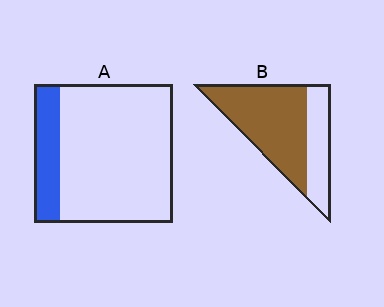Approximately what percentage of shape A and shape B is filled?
A is approximately 20% and B is approximately 70%.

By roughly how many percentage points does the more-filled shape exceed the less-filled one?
By roughly 50 percentage points (B over A).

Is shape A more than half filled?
No.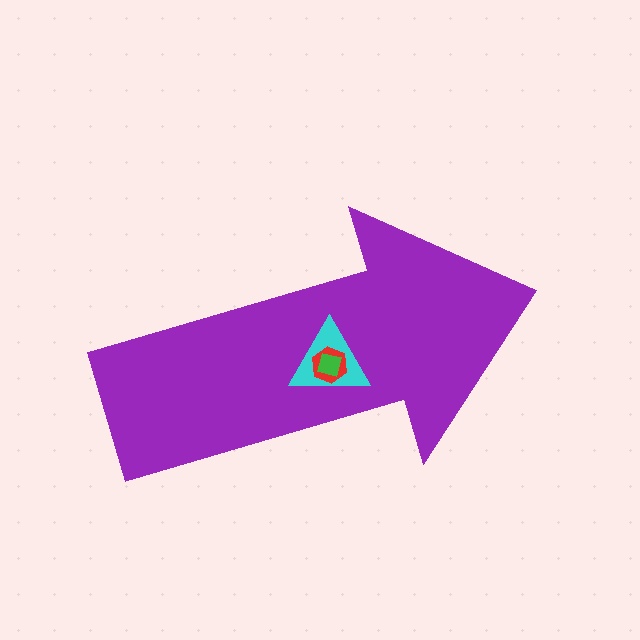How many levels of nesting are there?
4.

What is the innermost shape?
The green square.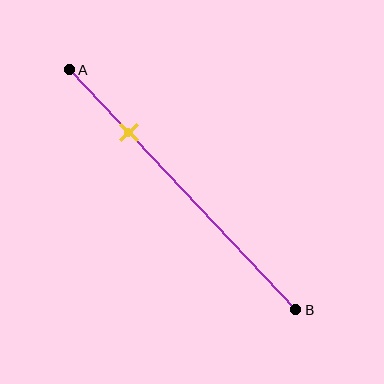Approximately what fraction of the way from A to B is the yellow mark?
The yellow mark is approximately 25% of the way from A to B.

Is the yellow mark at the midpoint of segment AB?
No, the mark is at about 25% from A, not at the 50% midpoint.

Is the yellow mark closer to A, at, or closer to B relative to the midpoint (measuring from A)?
The yellow mark is closer to point A than the midpoint of segment AB.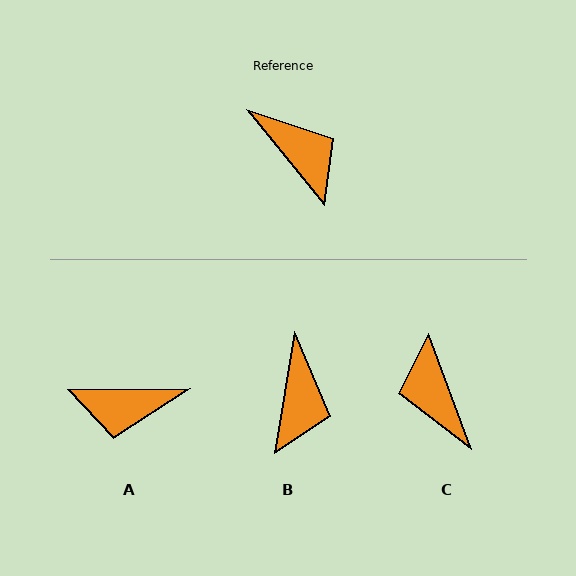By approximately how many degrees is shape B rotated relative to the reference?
Approximately 48 degrees clockwise.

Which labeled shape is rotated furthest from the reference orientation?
C, about 161 degrees away.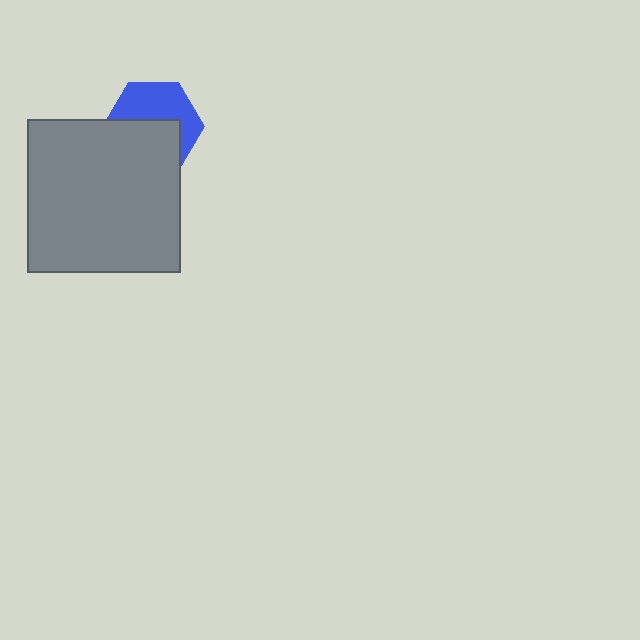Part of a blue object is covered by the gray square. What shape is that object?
It is a hexagon.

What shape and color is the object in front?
The object in front is a gray square.